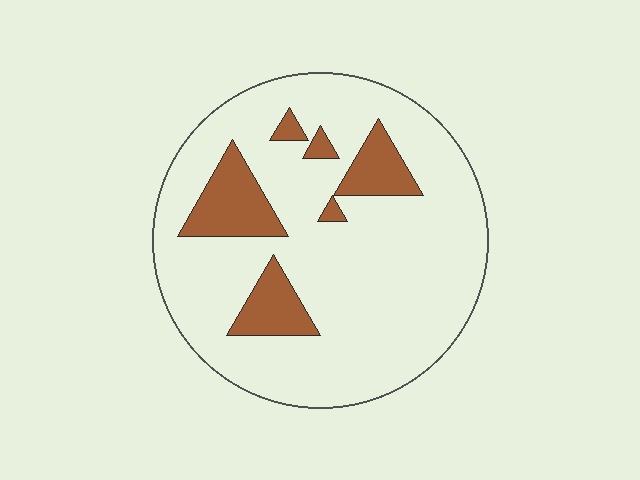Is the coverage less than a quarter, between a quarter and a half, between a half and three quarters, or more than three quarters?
Less than a quarter.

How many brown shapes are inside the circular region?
6.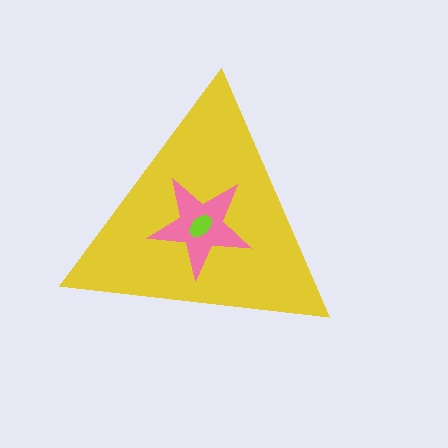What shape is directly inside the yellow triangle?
The pink star.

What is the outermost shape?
The yellow triangle.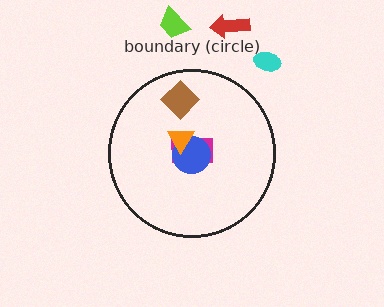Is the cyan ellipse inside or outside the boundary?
Outside.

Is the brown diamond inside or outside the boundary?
Inside.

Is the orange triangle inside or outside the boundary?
Inside.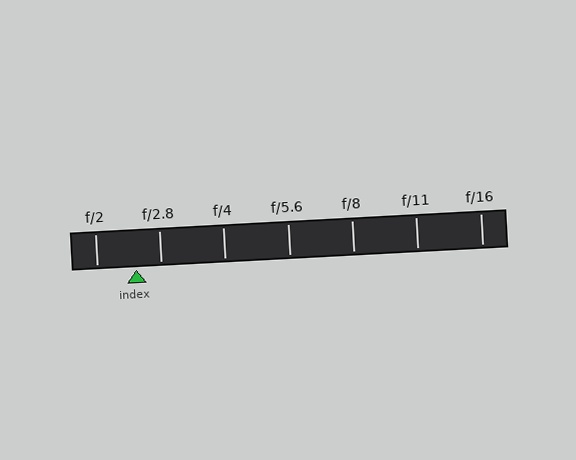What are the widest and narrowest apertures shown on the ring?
The widest aperture shown is f/2 and the narrowest is f/16.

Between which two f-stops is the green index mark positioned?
The index mark is between f/2 and f/2.8.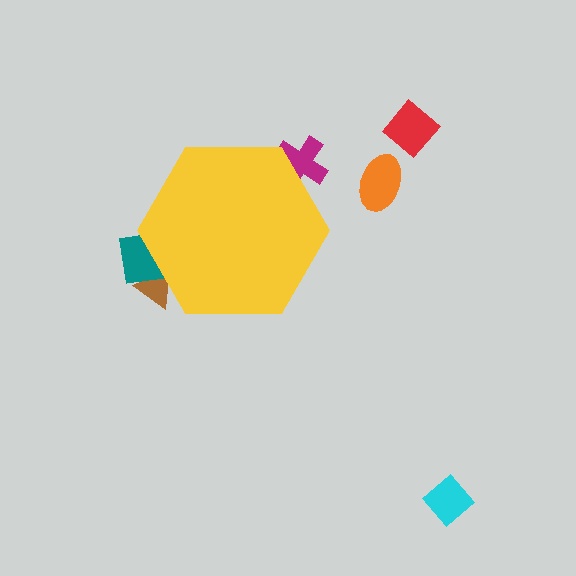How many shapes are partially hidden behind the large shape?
3 shapes are partially hidden.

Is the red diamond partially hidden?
No, the red diamond is fully visible.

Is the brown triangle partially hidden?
Yes, the brown triangle is partially hidden behind the yellow hexagon.